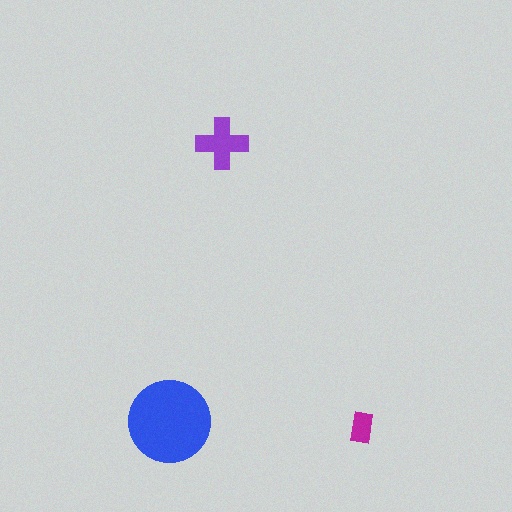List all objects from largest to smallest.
The blue circle, the purple cross, the magenta rectangle.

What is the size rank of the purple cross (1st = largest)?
2nd.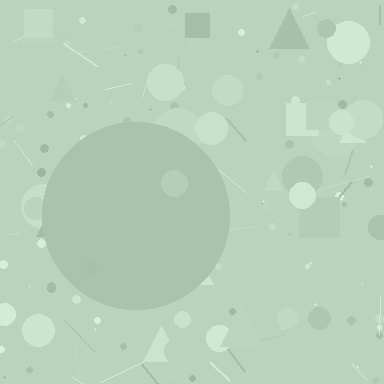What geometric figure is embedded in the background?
A circle is embedded in the background.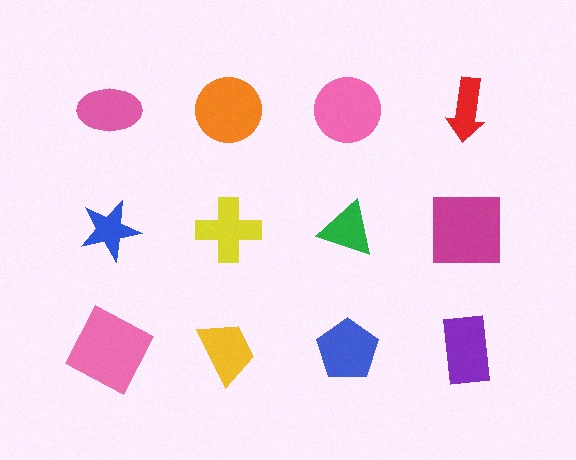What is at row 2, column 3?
A green triangle.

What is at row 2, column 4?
A magenta square.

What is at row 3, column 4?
A purple rectangle.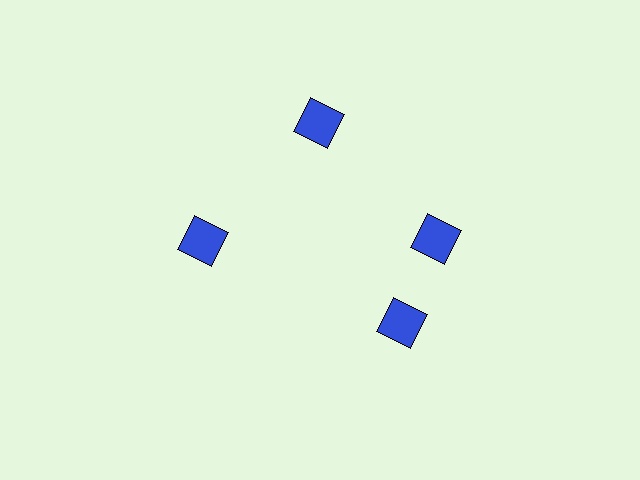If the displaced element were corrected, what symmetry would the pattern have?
It would have 4-fold rotational symmetry — the pattern would map onto itself every 90 degrees.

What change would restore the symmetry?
The symmetry would be restored by rotating it back into even spacing with its neighbors so that all 4 squares sit at equal angles and equal distance from the center.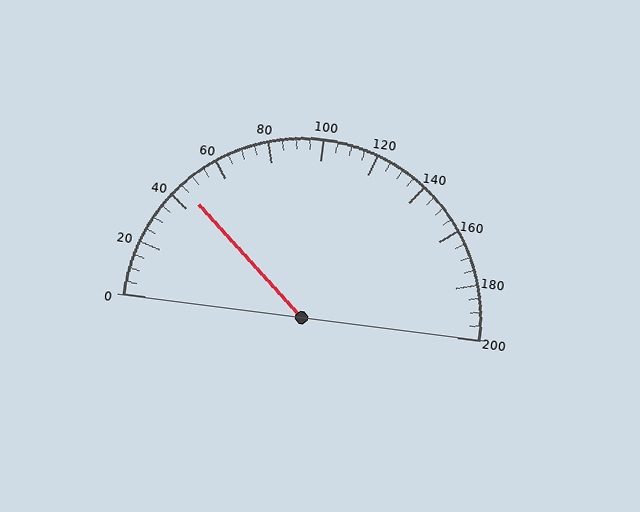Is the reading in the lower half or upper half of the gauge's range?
The reading is in the lower half of the range (0 to 200).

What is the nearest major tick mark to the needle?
The nearest major tick mark is 40.